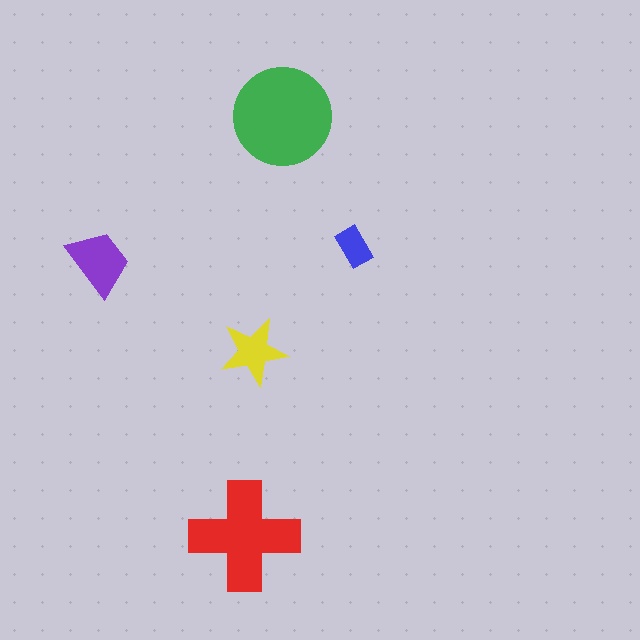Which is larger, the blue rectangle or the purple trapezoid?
The purple trapezoid.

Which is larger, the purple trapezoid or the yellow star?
The purple trapezoid.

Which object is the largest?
The green circle.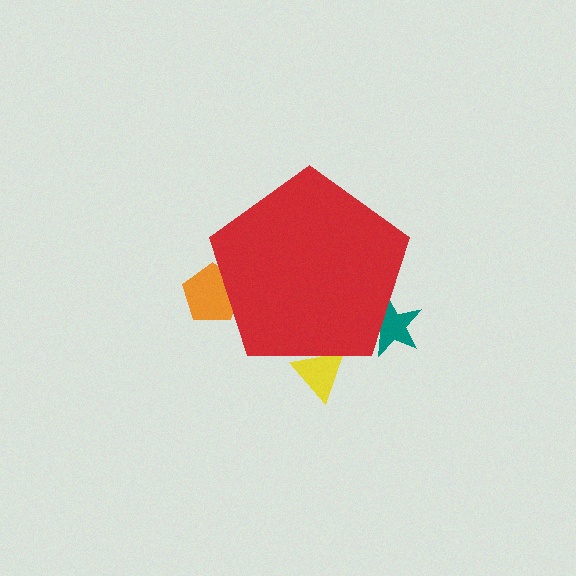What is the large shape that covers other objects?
A red pentagon.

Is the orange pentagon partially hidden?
Yes, the orange pentagon is partially hidden behind the red pentagon.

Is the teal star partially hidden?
Yes, the teal star is partially hidden behind the red pentagon.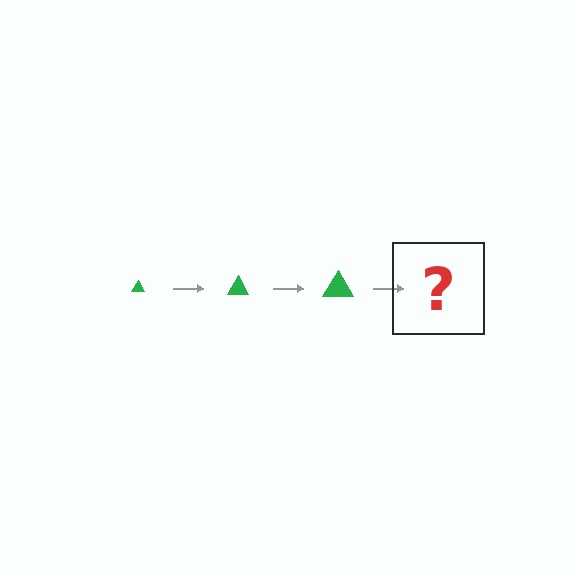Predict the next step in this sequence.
The next step is a green triangle, larger than the previous one.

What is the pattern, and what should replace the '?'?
The pattern is that the triangle gets progressively larger each step. The '?' should be a green triangle, larger than the previous one.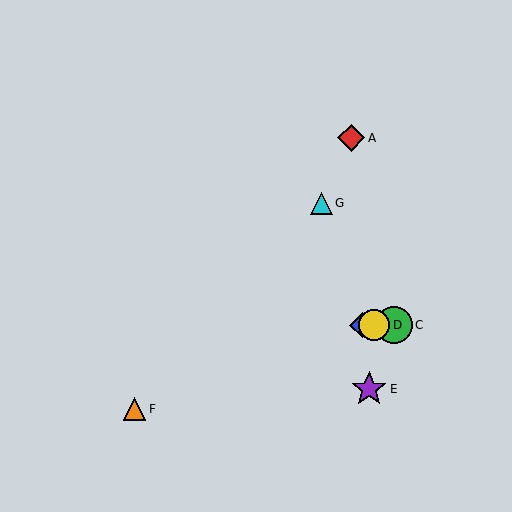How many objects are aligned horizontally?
3 objects (B, C, D) are aligned horizontally.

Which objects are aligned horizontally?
Objects B, C, D are aligned horizontally.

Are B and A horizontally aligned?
No, B is at y≈325 and A is at y≈138.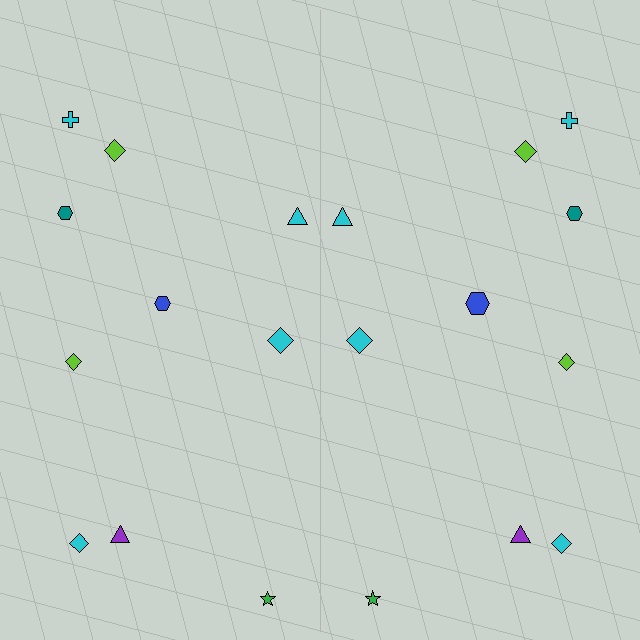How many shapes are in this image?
There are 20 shapes in this image.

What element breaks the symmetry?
The blue hexagon on the right side has a different size than its mirror counterpart.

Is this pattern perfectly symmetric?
No, the pattern is not perfectly symmetric. The blue hexagon on the right side has a different size than its mirror counterpart.